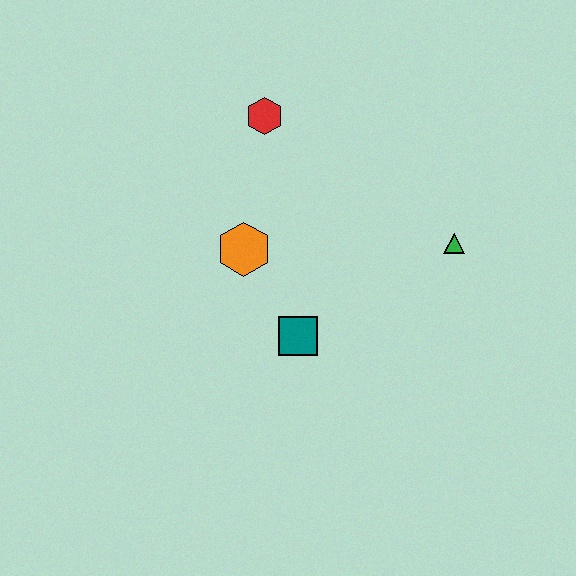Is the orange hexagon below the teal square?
No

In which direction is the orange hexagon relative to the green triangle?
The orange hexagon is to the left of the green triangle.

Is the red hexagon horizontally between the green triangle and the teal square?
No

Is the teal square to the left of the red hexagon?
No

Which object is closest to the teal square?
The orange hexagon is closest to the teal square.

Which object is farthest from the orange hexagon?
The green triangle is farthest from the orange hexagon.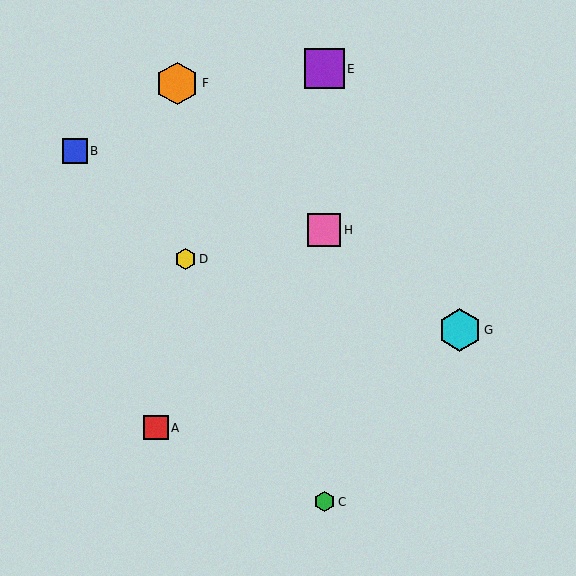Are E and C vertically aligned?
Yes, both are at x≈324.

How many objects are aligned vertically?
3 objects (C, E, H) are aligned vertically.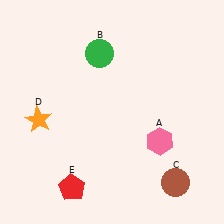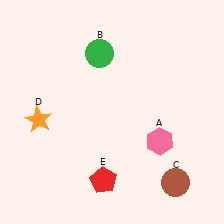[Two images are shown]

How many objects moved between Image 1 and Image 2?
1 object moved between the two images.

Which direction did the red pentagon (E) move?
The red pentagon (E) moved right.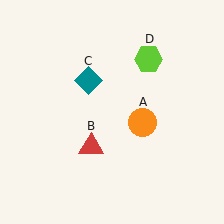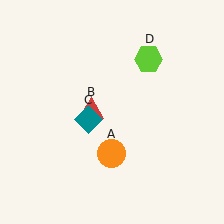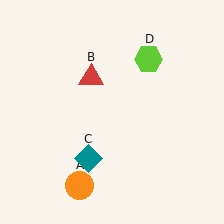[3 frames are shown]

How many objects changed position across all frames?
3 objects changed position: orange circle (object A), red triangle (object B), teal diamond (object C).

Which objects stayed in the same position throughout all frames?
Lime hexagon (object D) remained stationary.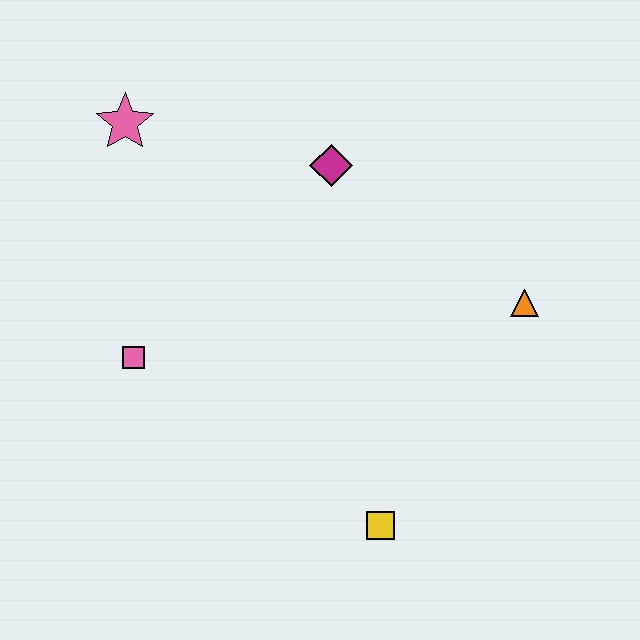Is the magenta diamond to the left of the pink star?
No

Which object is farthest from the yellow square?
The pink star is farthest from the yellow square.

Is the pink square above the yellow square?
Yes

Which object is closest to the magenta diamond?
The pink star is closest to the magenta diamond.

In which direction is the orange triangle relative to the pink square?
The orange triangle is to the right of the pink square.